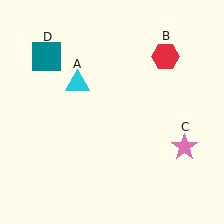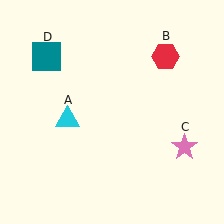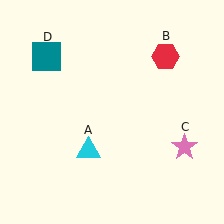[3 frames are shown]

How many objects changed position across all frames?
1 object changed position: cyan triangle (object A).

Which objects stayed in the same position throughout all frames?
Red hexagon (object B) and pink star (object C) and teal square (object D) remained stationary.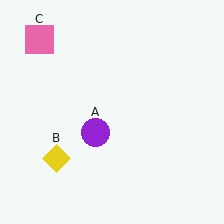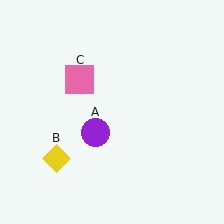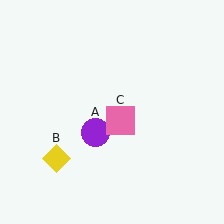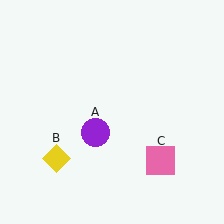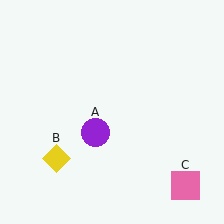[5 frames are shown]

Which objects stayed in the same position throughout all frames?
Purple circle (object A) and yellow diamond (object B) remained stationary.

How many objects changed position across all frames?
1 object changed position: pink square (object C).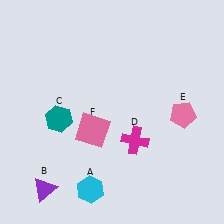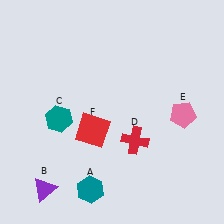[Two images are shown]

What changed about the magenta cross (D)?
In Image 1, D is magenta. In Image 2, it changed to red.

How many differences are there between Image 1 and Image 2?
There are 3 differences between the two images.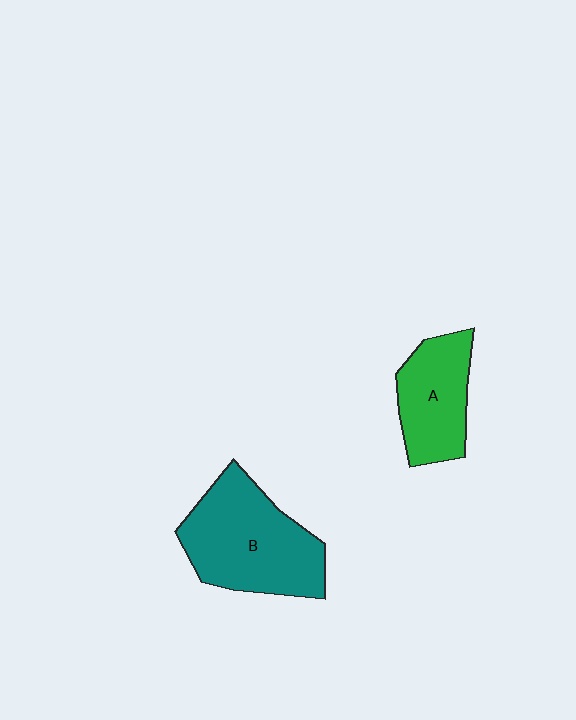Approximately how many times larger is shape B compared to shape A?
Approximately 1.6 times.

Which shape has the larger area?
Shape B (teal).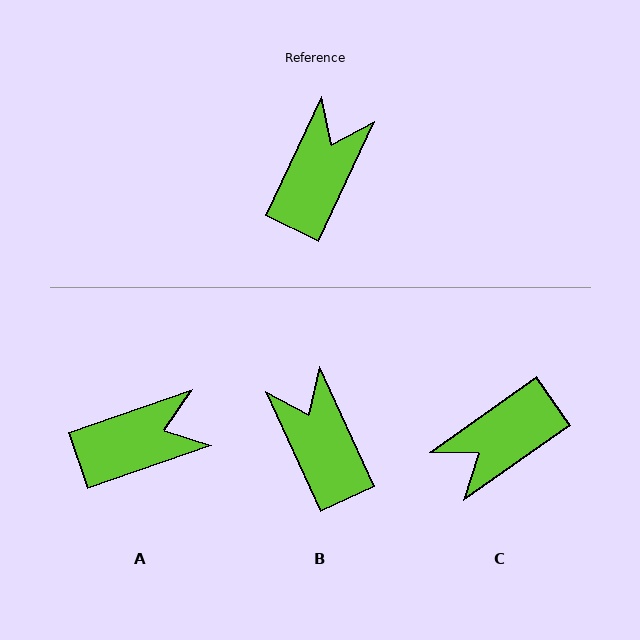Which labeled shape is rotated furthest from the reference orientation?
C, about 150 degrees away.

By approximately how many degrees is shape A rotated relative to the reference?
Approximately 45 degrees clockwise.